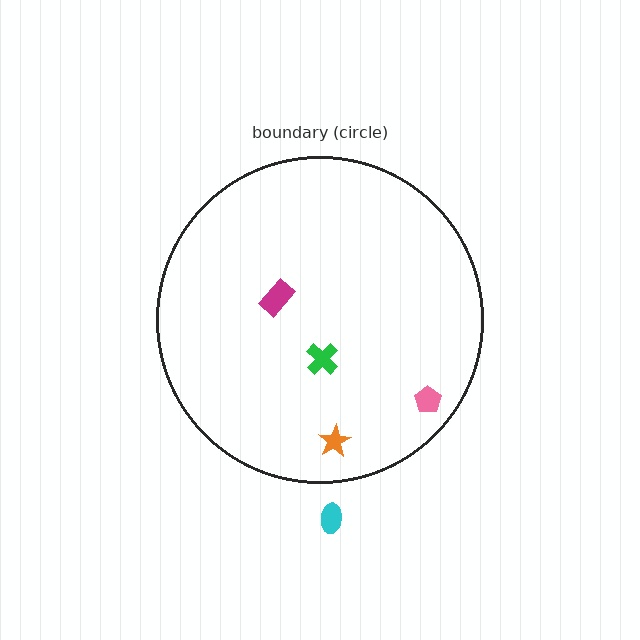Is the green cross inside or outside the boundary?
Inside.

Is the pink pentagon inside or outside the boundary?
Inside.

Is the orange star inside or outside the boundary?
Inside.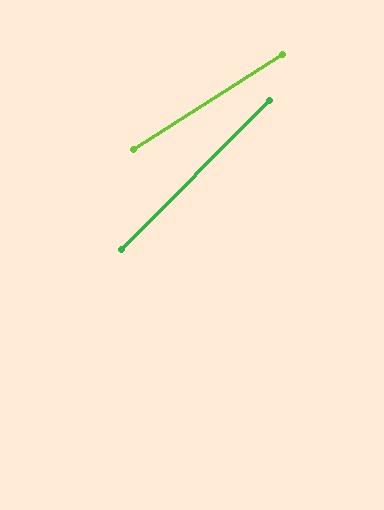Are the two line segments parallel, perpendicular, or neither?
Neither parallel nor perpendicular — they differ by about 13°.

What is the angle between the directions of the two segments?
Approximately 13 degrees.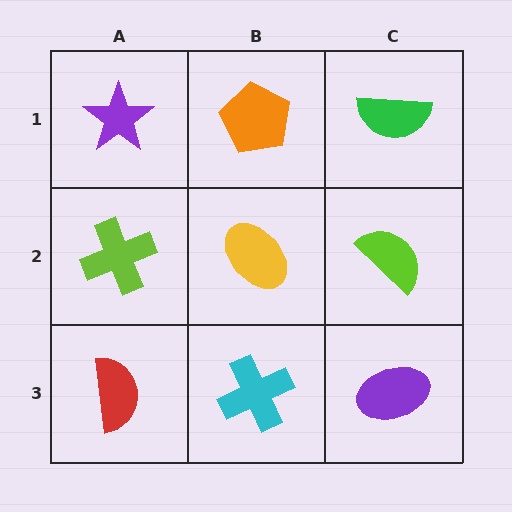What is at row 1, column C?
A green semicircle.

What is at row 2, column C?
A lime semicircle.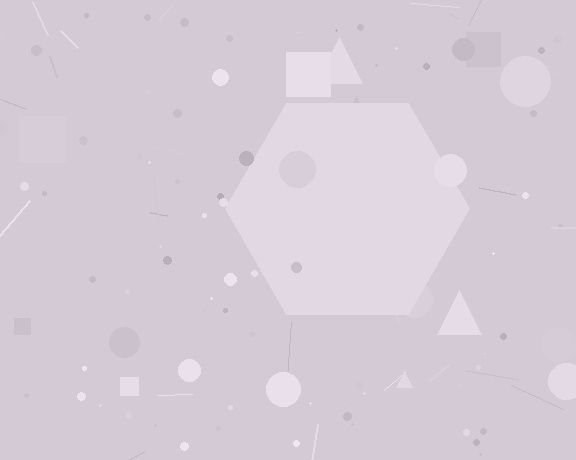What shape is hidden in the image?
A hexagon is hidden in the image.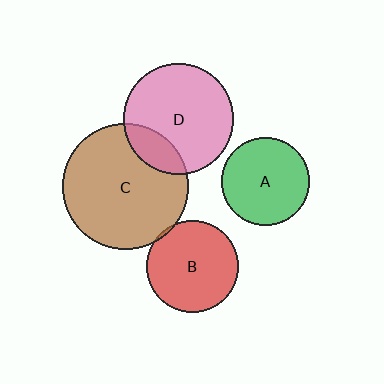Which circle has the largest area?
Circle C (brown).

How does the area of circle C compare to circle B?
Approximately 1.9 times.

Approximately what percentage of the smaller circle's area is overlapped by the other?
Approximately 5%.